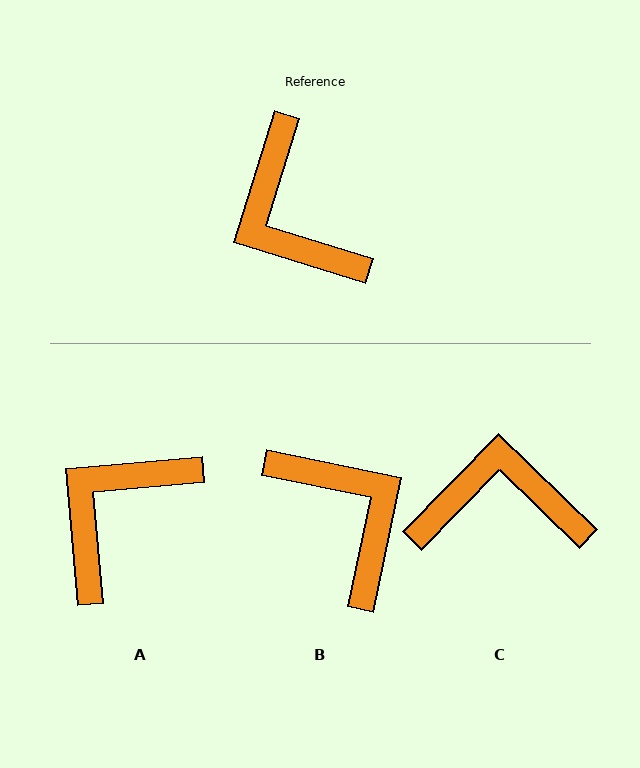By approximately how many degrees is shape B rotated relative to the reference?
Approximately 174 degrees clockwise.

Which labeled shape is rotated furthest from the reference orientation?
B, about 174 degrees away.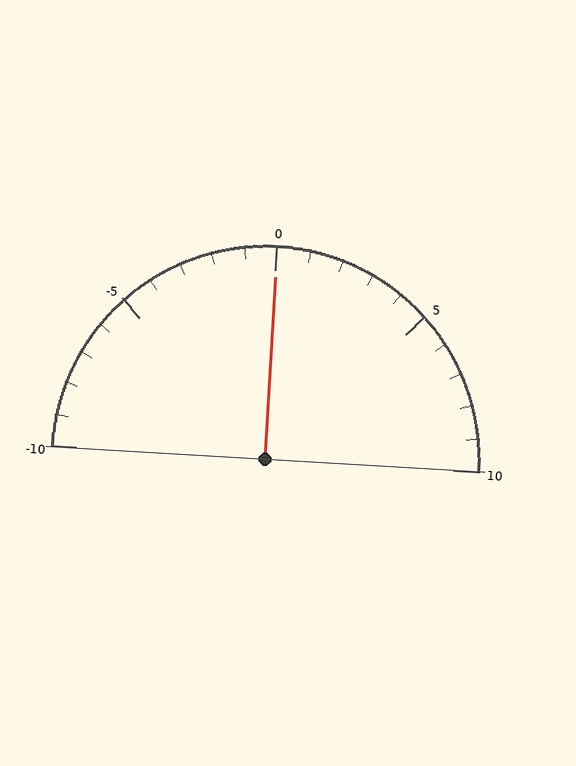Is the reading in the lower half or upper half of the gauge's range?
The reading is in the upper half of the range (-10 to 10).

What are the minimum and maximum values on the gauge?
The gauge ranges from -10 to 10.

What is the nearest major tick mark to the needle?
The nearest major tick mark is 0.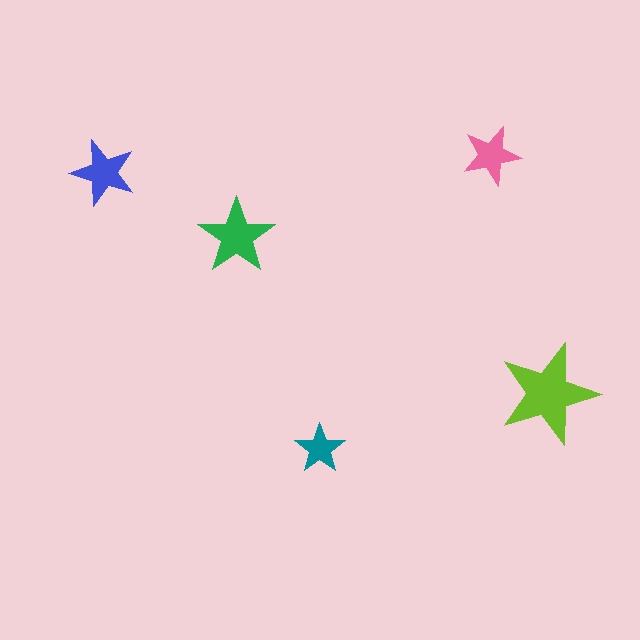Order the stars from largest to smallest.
the lime one, the green one, the blue one, the pink one, the teal one.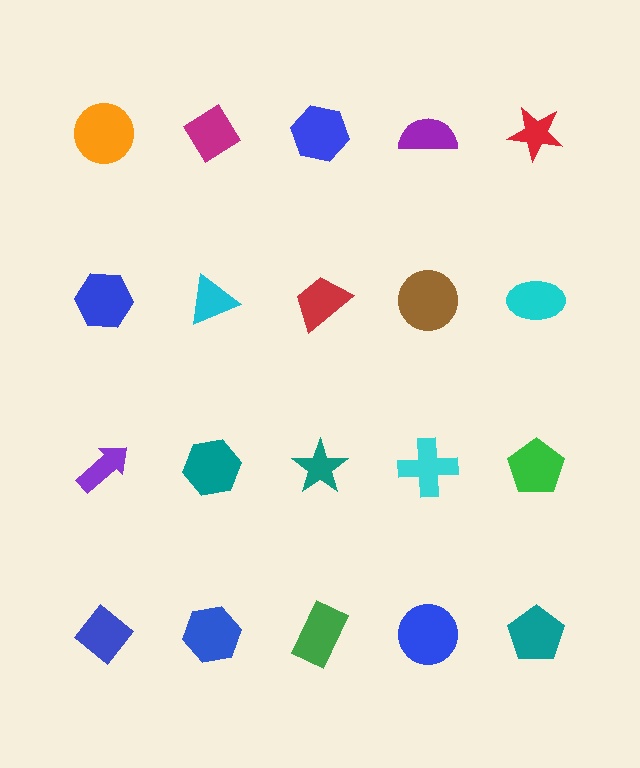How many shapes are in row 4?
5 shapes.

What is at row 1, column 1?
An orange circle.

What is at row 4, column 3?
A green rectangle.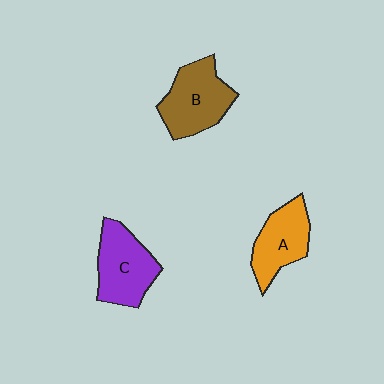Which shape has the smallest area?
Shape A (orange).